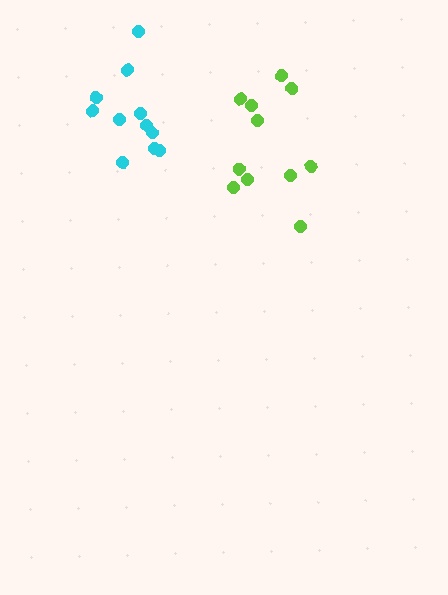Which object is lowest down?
The lime cluster is bottommost.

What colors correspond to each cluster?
The clusters are colored: lime, cyan.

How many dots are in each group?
Group 1: 11 dots, Group 2: 11 dots (22 total).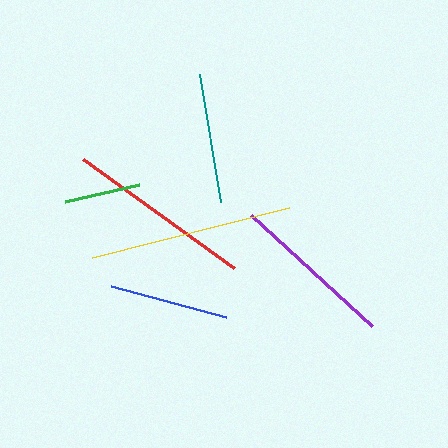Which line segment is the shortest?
The green line is the shortest at approximately 76 pixels.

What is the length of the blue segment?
The blue segment is approximately 120 pixels long.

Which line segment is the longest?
The yellow line is the longest at approximately 203 pixels.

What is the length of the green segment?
The green segment is approximately 76 pixels long.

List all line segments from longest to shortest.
From longest to shortest: yellow, red, purple, teal, blue, green.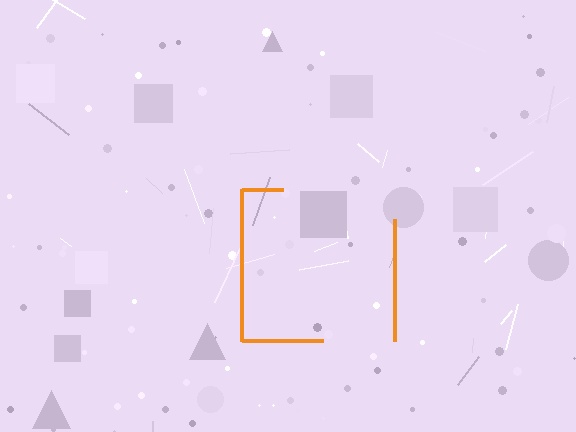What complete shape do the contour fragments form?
The contour fragments form a square.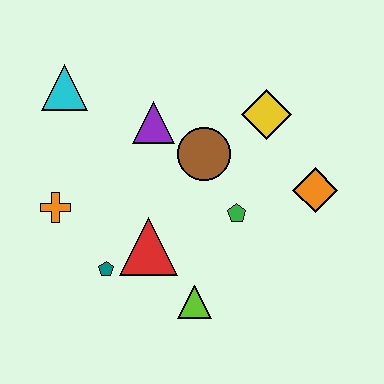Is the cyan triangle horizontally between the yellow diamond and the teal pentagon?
No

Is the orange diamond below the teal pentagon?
No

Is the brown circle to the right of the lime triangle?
Yes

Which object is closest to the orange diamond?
The green pentagon is closest to the orange diamond.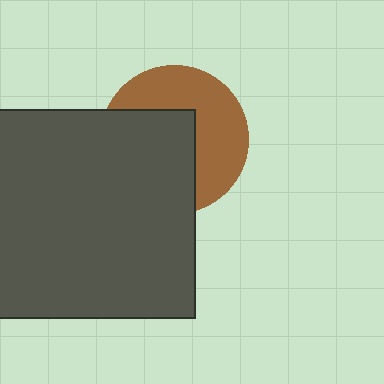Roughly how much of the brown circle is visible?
About half of it is visible (roughly 50%).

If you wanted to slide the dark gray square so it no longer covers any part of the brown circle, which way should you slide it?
Slide it toward the lower-left — that is the most direct way to separate the two shapes.